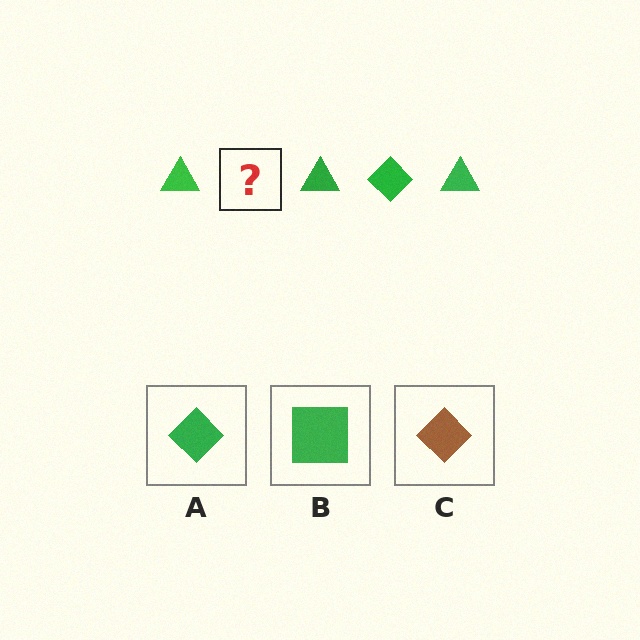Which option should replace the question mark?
Option A.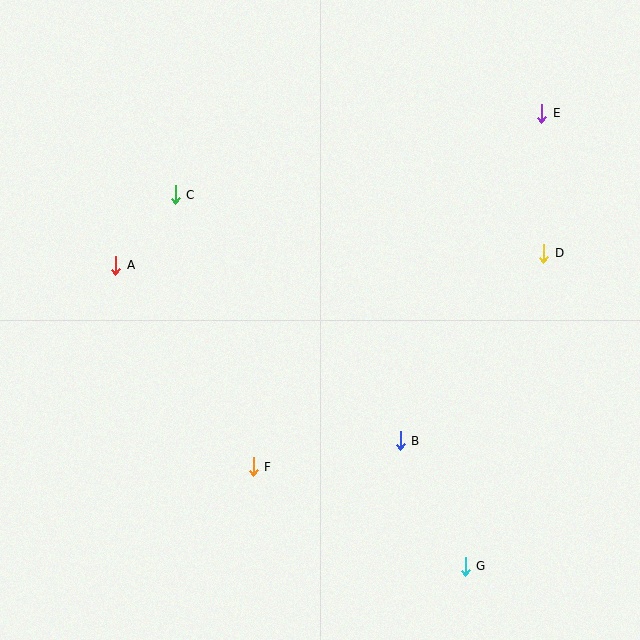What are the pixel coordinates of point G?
Point G is at (465, 566).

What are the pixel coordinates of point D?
Point D is at (544, 253).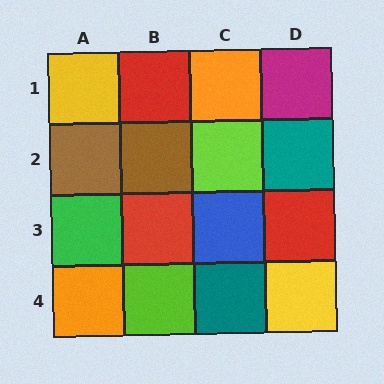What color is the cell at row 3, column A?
Green.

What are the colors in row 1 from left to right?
Yellow, red, orange, magenta.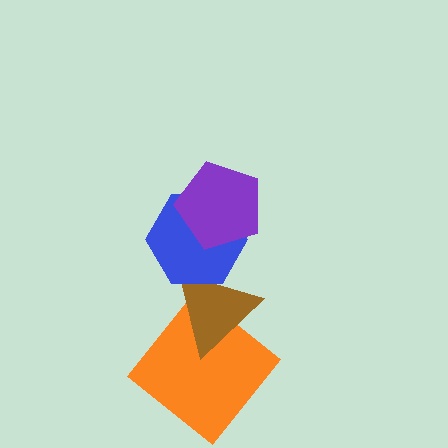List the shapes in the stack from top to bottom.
From top to bottom: the purple pentagon, the blue hexagon, the brown triangle, the orange diamond.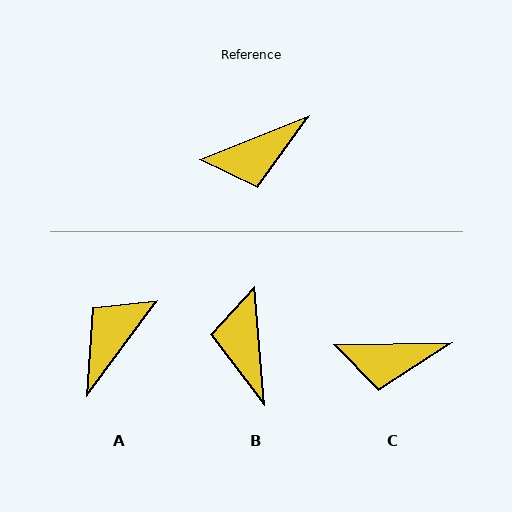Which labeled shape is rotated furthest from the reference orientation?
A, about 149 degrees away.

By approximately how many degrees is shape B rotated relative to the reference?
Approximately 107 degrees clockwise.